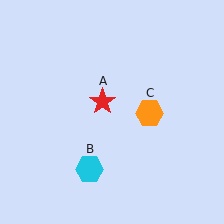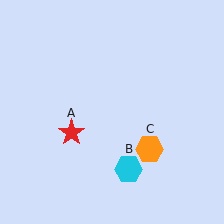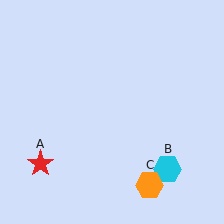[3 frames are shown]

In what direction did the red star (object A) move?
The red star (object A) moved down and to the left.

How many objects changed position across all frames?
3 objects changed position: red star (object A), cyan hexagon (object B), orange hexagon (object C).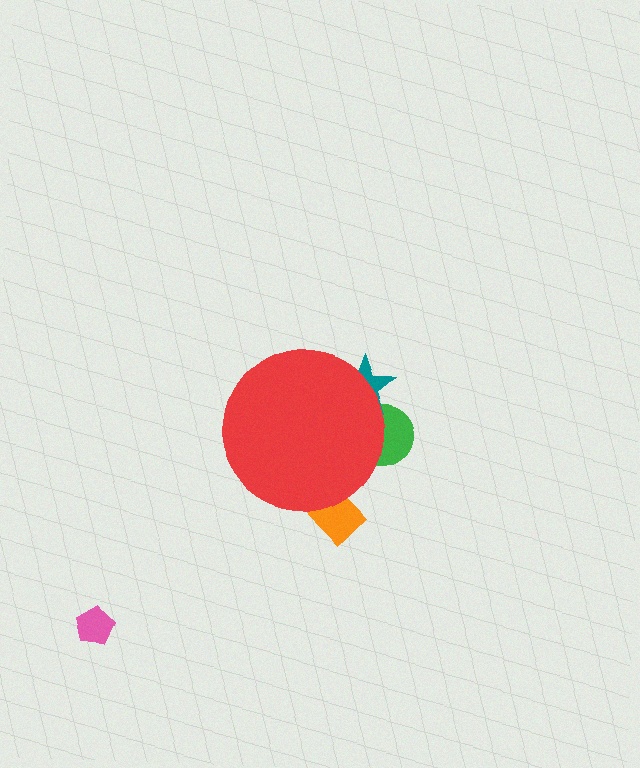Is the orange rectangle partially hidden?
Yes, the orange rectangle is partially hidden behind the red circle.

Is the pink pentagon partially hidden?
No, the pink pentagon is fully visible.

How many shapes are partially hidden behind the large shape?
3 shapes are partially hidden.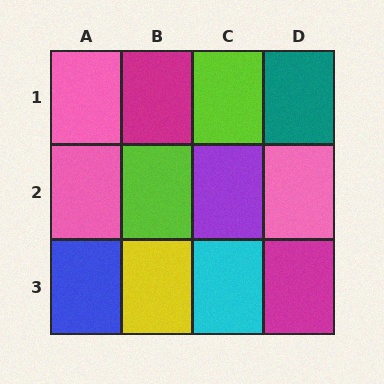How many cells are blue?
1 cell is blue.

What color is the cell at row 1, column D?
Teal.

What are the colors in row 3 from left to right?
Blue, yellow, cyan, magenta.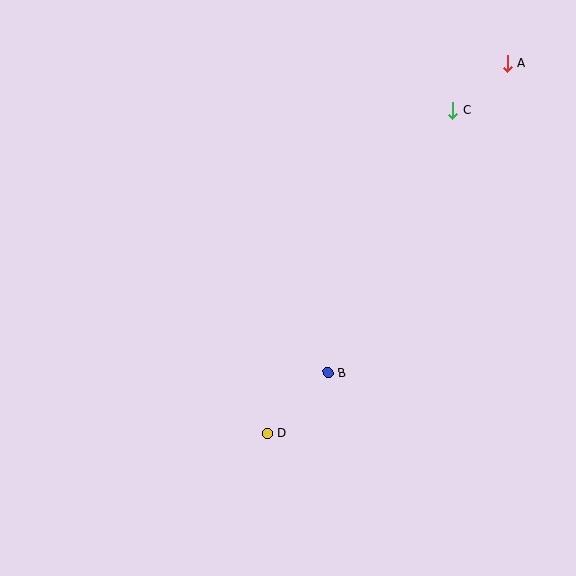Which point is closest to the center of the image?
Point B at (328, 373) is closest to the center.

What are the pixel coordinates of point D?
Point D is at (267, 433).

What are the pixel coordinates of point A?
Point A is at (507, 63).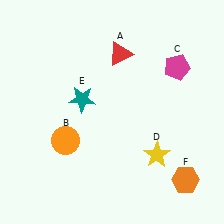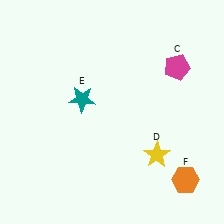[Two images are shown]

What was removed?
The orange circle (B), the red triangle (A) were removed in Image 2.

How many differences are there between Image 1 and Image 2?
There are 2 differences between the two images.